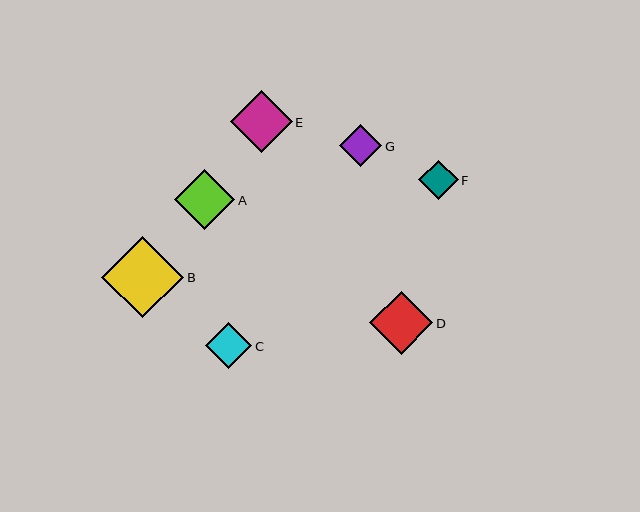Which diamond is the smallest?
Diamond F is the smallest with a size of approximately 39 pixels.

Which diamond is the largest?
Diamond B is the largest with a size of approximately 82 pixels.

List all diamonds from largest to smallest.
From largest to smallest: B, D, E, A, C, G, F.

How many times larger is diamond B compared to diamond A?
Diamond B is approximately 1.4 times the size of diamond A.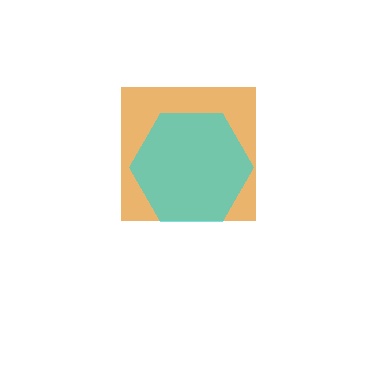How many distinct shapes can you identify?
There are 2 distinct shapes: an orange square, a cyan hexagon.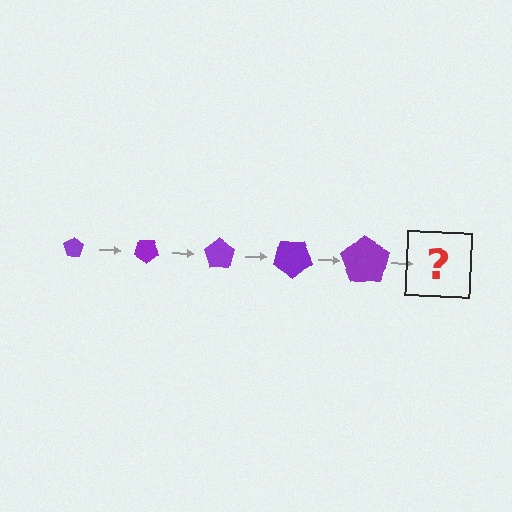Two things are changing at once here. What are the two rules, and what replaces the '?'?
The two rules are that the pentagon grows larger each step and it rotates 35 degrees each step. The '?' should be a pentagon, larger than the previous one and rotated 175 degrees from the start.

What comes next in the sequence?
The next element should be a pentagon, larger than the previous one and rotated 175 degrees from the start.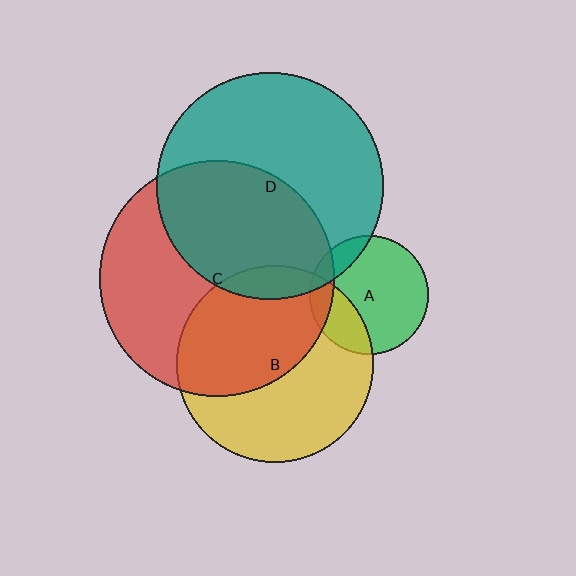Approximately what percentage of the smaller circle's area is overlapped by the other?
Approximately 15%.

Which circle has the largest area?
Circle C (red).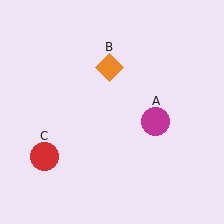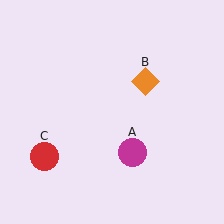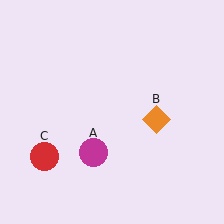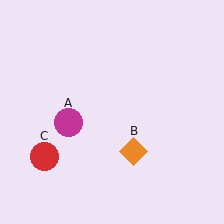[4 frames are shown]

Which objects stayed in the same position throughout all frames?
Red circle (object C) remained stationary.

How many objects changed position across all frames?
2 objects changed position: magenta circle (object A), orange diamond (object B).